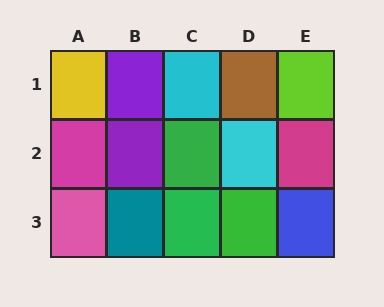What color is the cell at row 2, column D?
Cyan.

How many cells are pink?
1 cell is pink.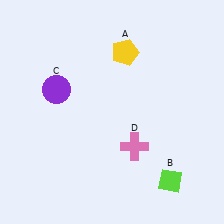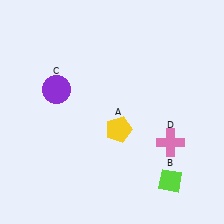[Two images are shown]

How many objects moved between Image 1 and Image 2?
2 objects moved between the two images.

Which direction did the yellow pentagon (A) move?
The yellow pentagon (A) moved down.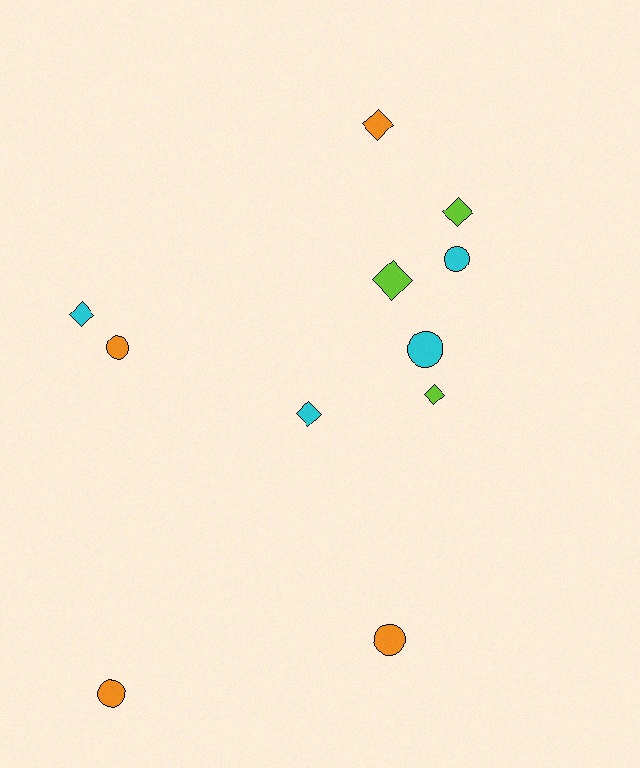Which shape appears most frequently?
Diamond, with 6 objects.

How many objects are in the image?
There are 11 objects.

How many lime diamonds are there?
There are 3 lime diamonds.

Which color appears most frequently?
Orange, with 4 objects.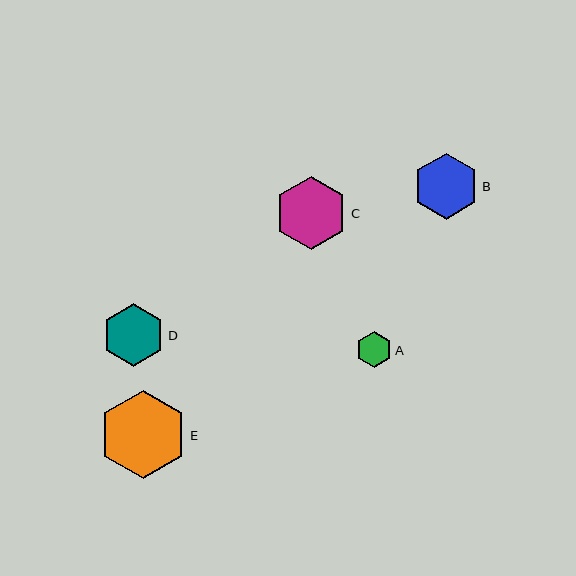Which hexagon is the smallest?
Hexagon A is the smallest with a size of approximately 36 pixels.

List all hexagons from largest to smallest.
From largest to smallest: E, C, B, D, A.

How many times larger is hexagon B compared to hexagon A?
Hexagon B is approximately 1.9 times the size of hexagon A.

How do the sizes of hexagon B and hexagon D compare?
Hexagon B and hexagon D are approximately the same size.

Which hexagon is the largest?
Hexagon E is the largest with a size of approximately 88 pixels.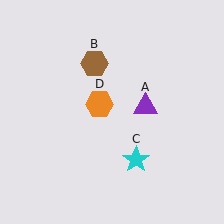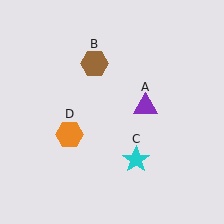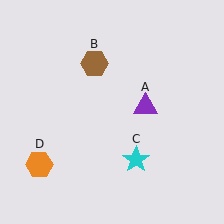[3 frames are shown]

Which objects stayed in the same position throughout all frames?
Purple triangle (object A) and brown hexagon (object B) and cyan star (object C) remained stationary.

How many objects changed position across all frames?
1 object changed position: orange hexagon (object D).